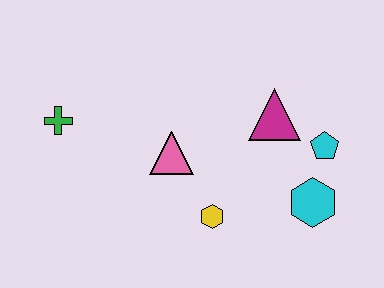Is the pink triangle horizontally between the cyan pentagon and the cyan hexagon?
No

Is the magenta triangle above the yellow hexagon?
Yes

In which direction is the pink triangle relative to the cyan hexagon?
The pink triangle is to the left of the cyan hexagon.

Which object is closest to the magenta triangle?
The cyan pentagon is closest to the magenta triangle.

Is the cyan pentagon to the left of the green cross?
No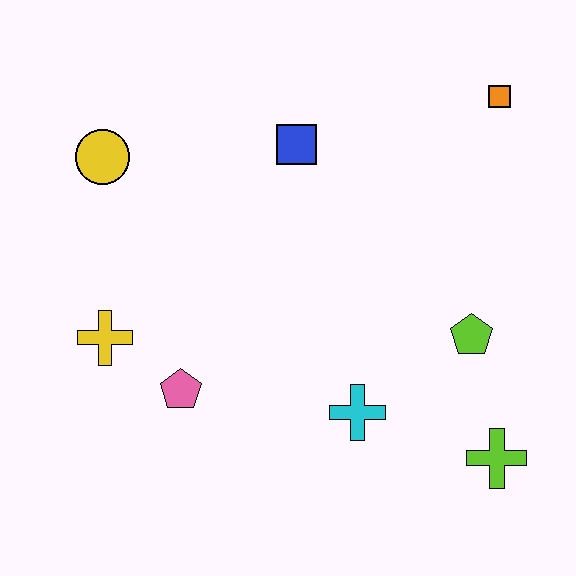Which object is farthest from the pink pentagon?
The orange square is farthest from the pink pentagon.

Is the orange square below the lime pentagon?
No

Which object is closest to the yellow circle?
The yellow cross is closest to the yellow circle.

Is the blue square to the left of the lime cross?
Yes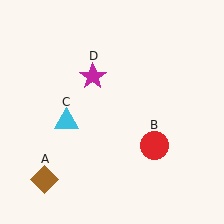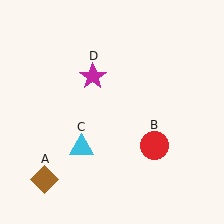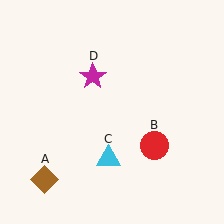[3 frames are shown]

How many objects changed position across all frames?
1 object changed position: cyan triangle (object C).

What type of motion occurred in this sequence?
The cyan triangle (object C) rotated counterclockwise around the center of the scene.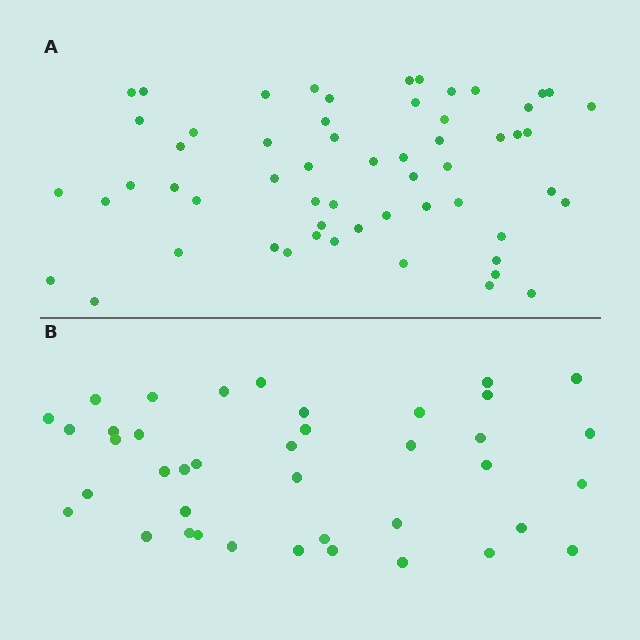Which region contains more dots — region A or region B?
Region A (the top region) has more dots.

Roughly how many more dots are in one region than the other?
Region A has approximately 20 more dots than region B.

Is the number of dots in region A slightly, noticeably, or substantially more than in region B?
Region A has substantially more. The ratio is roughly 1.4 to 1.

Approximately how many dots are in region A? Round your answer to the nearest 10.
About 60 dots. (The exact count is 58, which rounds to 60.)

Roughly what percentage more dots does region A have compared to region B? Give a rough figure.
About 45% more.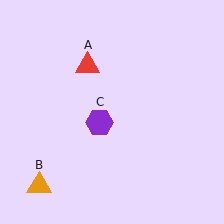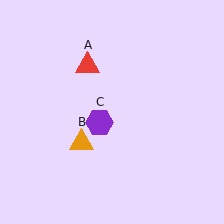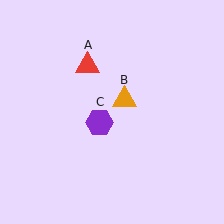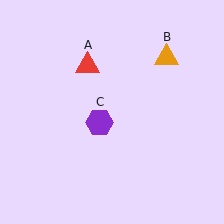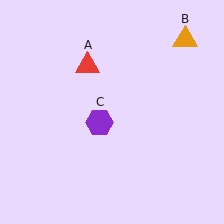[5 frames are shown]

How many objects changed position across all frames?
1 object changed position: orange triangle (object B).